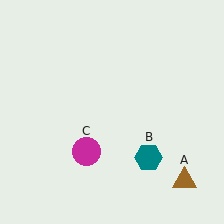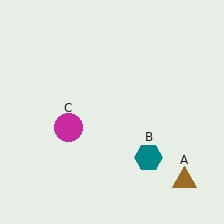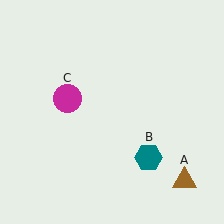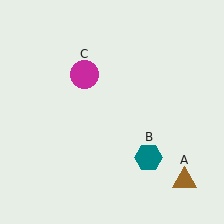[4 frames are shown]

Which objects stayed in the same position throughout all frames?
Brown triangle (object A) and teal hexagon (object B) remained stationary.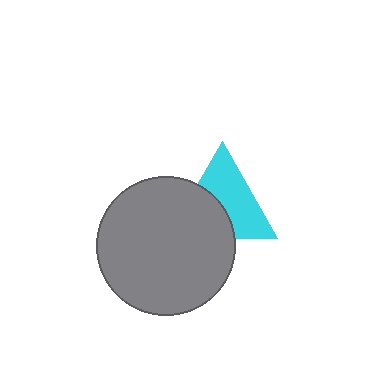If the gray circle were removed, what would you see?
You would see the complete cyan triangle.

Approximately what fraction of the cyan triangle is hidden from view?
Roughly 42% of the cyan triangle is hidden behind the gray circle.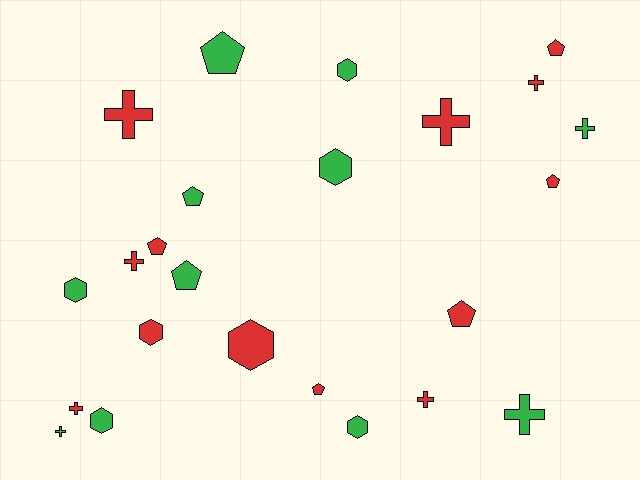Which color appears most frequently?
Red, with 13 objects.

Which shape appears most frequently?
Cross, with 9 objects.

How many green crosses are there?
There are 3 green crosses.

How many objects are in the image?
There are 24 objects.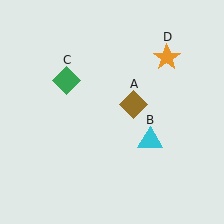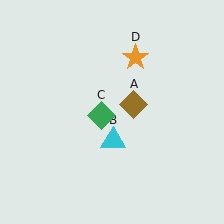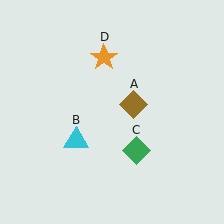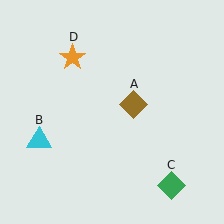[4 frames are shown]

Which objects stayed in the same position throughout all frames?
Brown diamond (object A) remained stationary.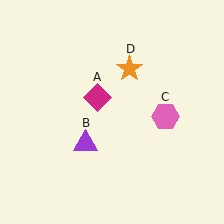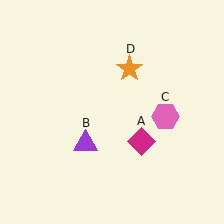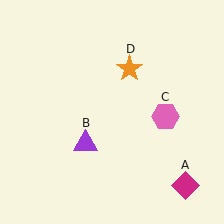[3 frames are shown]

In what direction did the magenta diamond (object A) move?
The magenta diamond (object A) moved down and to the right.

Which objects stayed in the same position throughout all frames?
Purple triangle (object B) and pink hexagon (object C) and orange star (object D) remained stationary.